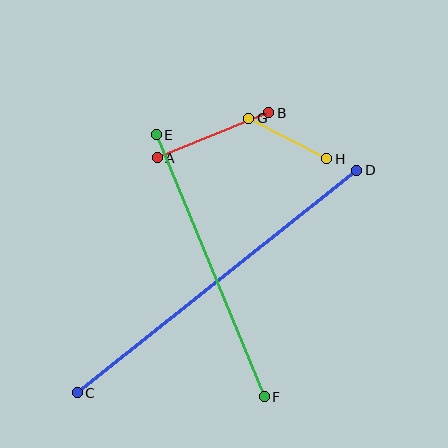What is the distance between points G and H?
The distance is approximately 88 pixels.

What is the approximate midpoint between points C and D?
The midpoint is at approximately (217, 281) pixels.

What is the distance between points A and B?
The distance is approximately 120 pixels.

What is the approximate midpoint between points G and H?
The midpoint is at approximately (288, 138) pixels.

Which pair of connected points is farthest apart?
Points C and D are farthest apart.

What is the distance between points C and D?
The distance is approximately 358 pixels.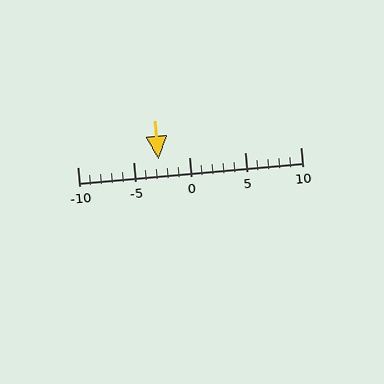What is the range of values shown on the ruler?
The ruler shows values from -10 to 10.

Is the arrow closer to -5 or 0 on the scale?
The arrow is closer to -5.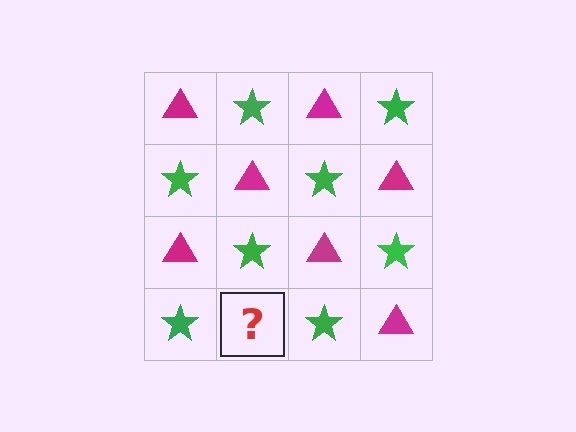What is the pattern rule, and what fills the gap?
The rule is that it alternates magenta triangle and green star in a checkerboard pattern. The gap should be filled with a magenta triangle.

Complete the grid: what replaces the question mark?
The question mark should be replaced with a magenta triangle.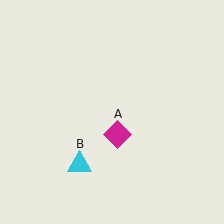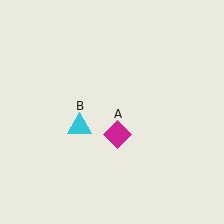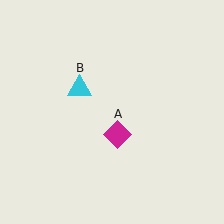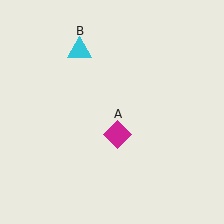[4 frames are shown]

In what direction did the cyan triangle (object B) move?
The cyan triangle (object B) moved up.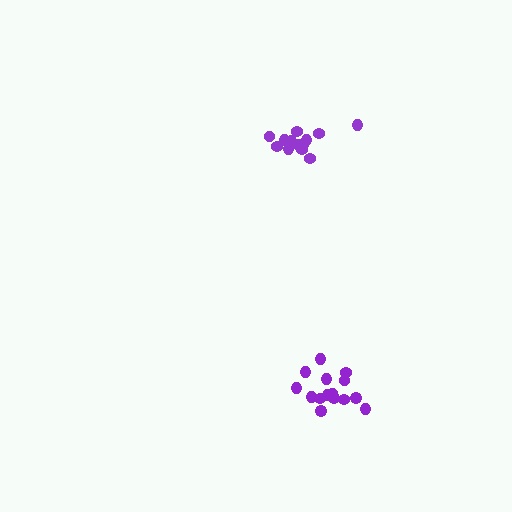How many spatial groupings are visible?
There are 2 spatial groupings.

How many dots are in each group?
Group 1: 15 dots, Group 2: 14 dots (29 total).